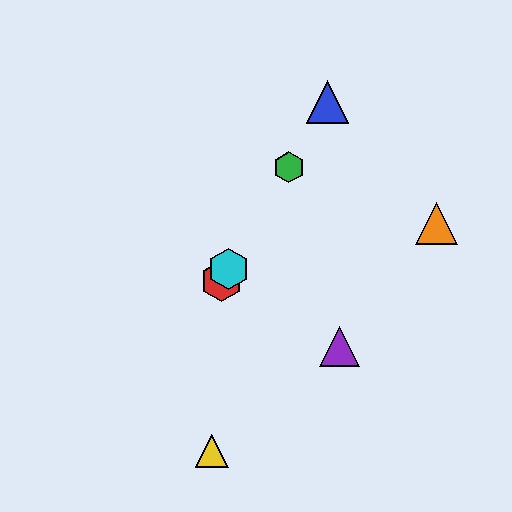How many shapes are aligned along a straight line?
4 shapes (the red hexagon, the blue triangle, the green hexagon, the cyan hexagon) are aligned along a straight line.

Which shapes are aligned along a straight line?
The red hexagon, the blue triangle, the green hexagon, the cyan hexagon are aligned along a straight line.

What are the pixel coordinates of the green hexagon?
The green hexagon is at (289, 167).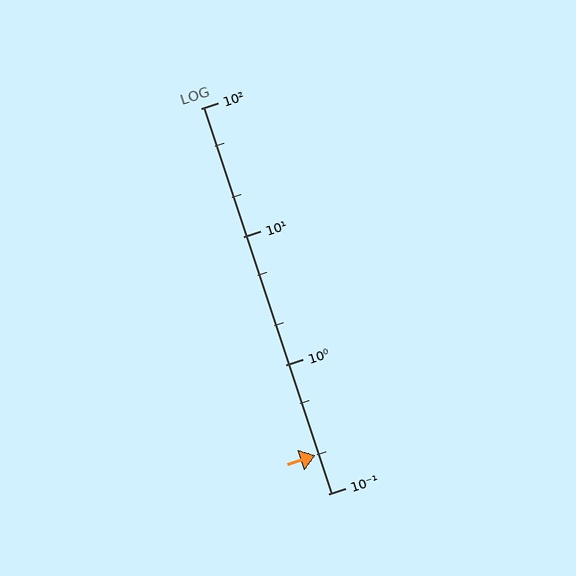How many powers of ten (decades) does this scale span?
The scale spans 3 decades, from 0.1 to 100.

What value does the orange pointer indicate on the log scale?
The pointer indicates approximately 0.2.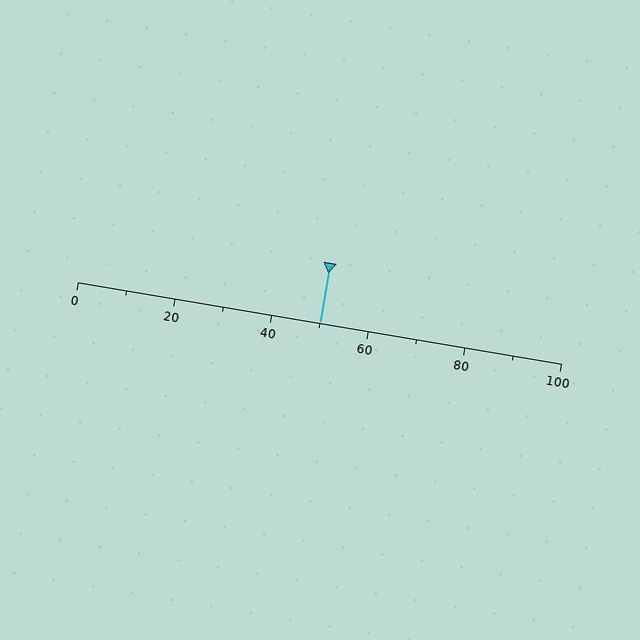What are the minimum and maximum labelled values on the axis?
The axis runs from 0 to 100.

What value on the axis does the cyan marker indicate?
The marker indicates approximately 50.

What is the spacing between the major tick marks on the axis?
The major ticks are spaced 20 apart.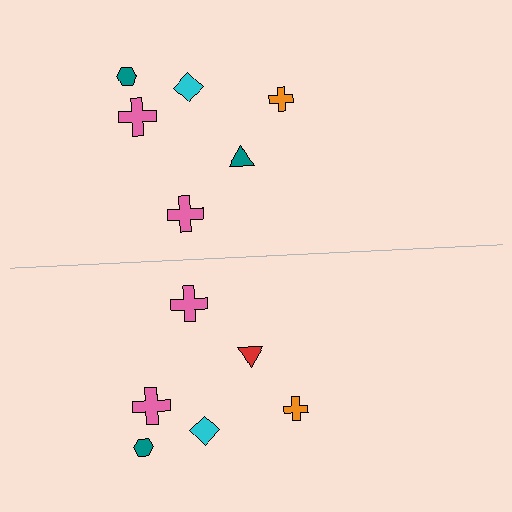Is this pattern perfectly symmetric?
No, the pattern is not perfectly symmetric. The red triangle on the bottom side breaks the symmetry — its mirror counterpart is teal.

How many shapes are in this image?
There are 12 shapes in this image.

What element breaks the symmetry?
The red triangle on the bottom side breaks the symmetry — its mirror counterpart is teal.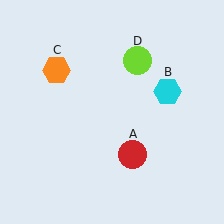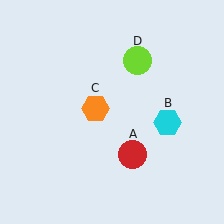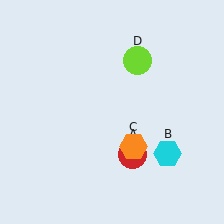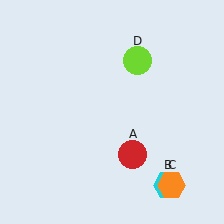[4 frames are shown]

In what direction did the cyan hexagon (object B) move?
The cyan hexagon (object B) moved down.